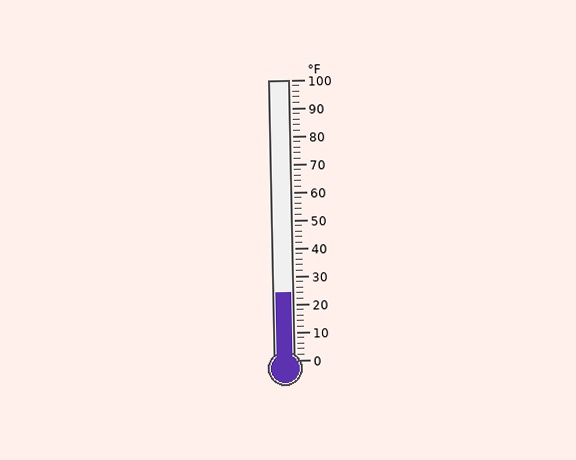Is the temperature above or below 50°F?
The temperature is below 50°F.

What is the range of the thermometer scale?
The thermometer scale ranges from 0°F to 100°F.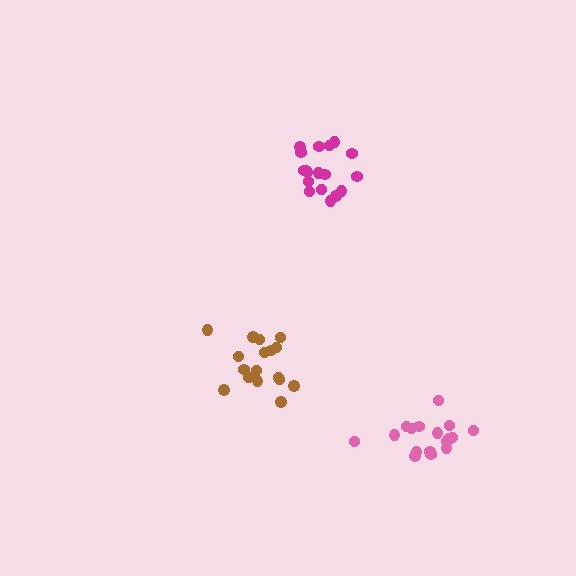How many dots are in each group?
Group 1: 18 dots, Group 2: 17 dots, Group 3: 17 dots (52 total).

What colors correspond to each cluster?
The clusters are colored: magenta, pink, brown.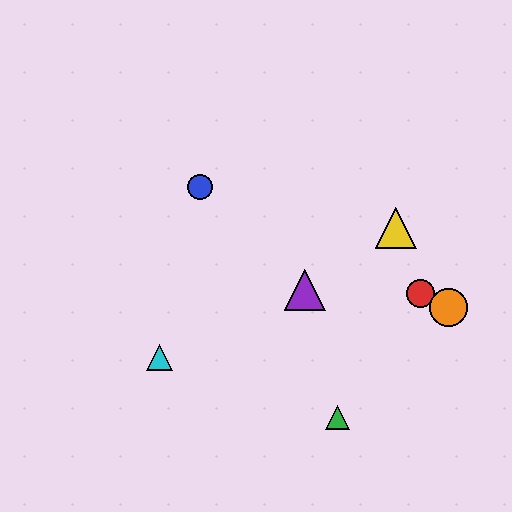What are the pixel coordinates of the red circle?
The red circle is at (420, 294).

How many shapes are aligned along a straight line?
3 shapes (the red circle, the blue circle, the orange circle) are aligned along a straight line.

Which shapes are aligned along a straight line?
The red circle, the blue circle, the orange circle are aligned along a straight line.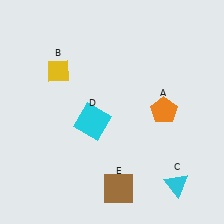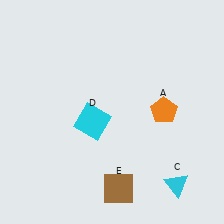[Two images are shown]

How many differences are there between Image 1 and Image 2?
There is 1 difference between the two images.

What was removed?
The yellow diamond (B) was removed in Image 2.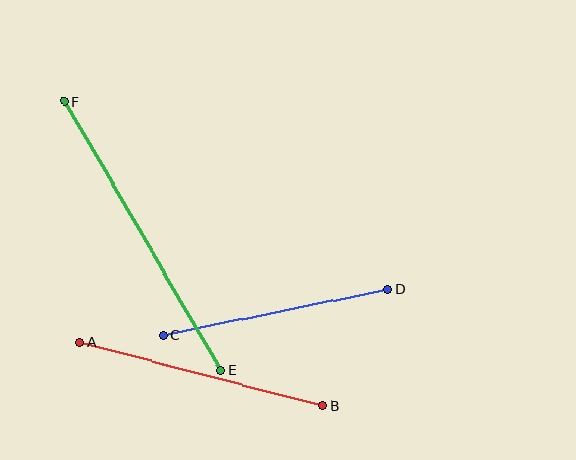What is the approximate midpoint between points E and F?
The midpoint is at approximately (143, 236) pixels.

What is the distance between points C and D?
The distance is approximately 230 pixels.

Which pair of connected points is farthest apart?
Points E and F are farthest apart.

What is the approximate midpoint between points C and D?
The midpoint is at approximately (276, 312) pixels.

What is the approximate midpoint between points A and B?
The midpoint is at approximately (201, 374) pixels.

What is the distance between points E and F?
The distance is approximately 311 pixels.